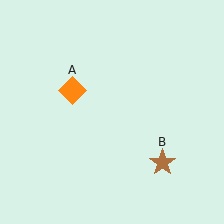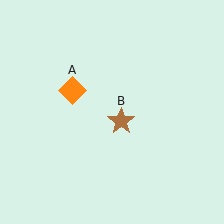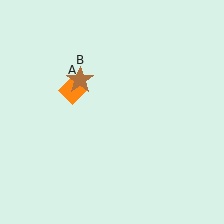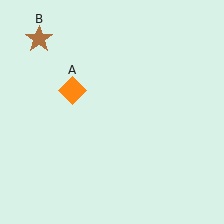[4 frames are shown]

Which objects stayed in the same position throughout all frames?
Orange diamond (object A) remained stationary.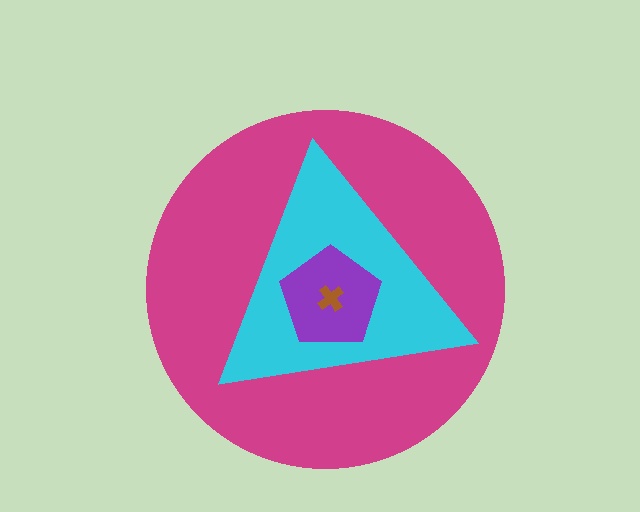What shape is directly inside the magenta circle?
The cyan triangle.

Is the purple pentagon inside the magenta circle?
Yes.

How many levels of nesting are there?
4.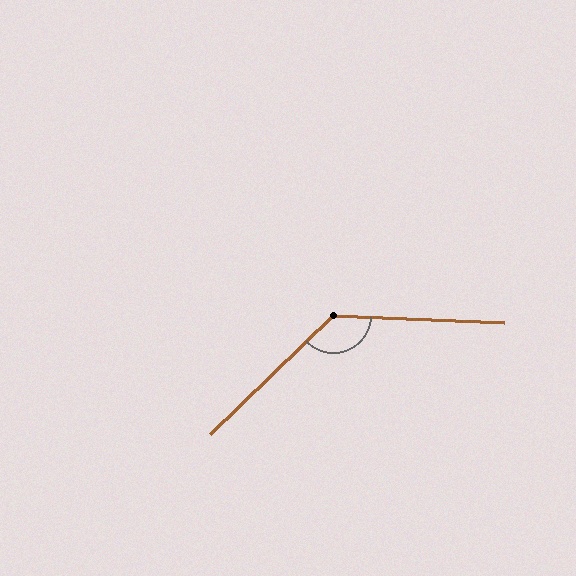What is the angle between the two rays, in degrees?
Approximately 134 degrees.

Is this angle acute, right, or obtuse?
It is obtuse.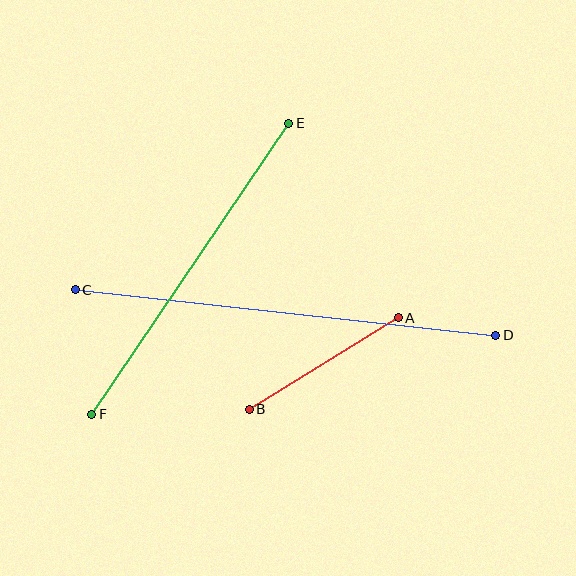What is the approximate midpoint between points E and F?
The midpoint is at approximately (190, 269) pixels.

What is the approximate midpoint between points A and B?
The midpoint is at approximately (324, 364) pixels.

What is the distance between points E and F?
The distance is approximately 351 pixels.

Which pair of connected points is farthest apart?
Points C and D are farthest apart.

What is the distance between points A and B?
The distance is approximately 175 pixels.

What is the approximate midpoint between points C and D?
The midpoint is at approximately (285, 312) pixels.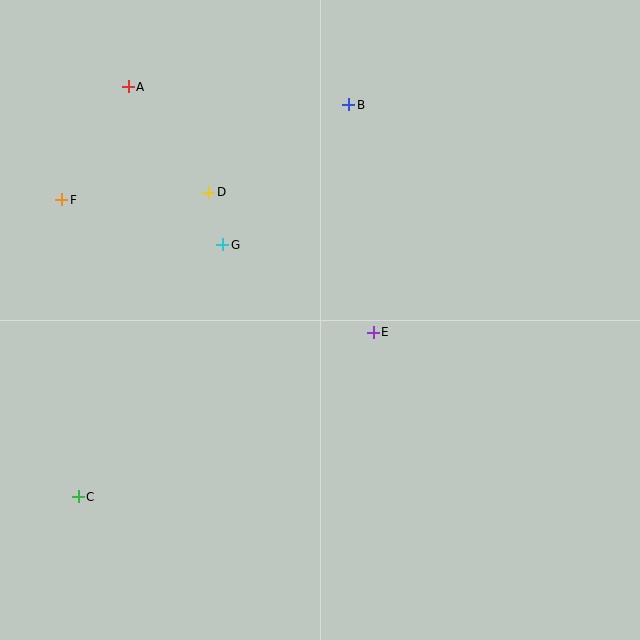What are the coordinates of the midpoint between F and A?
The midpoint between F and A is at (95, 143).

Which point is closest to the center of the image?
Point E at (373, 332) is closest to the center.